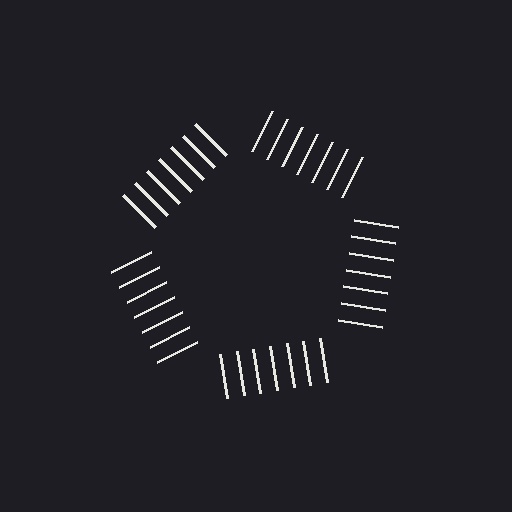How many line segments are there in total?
35 — 7 along each of the 5 edges.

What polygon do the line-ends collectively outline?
An illusory pentagon — the line segments terminate on its edges but no continuous stroke is drawn.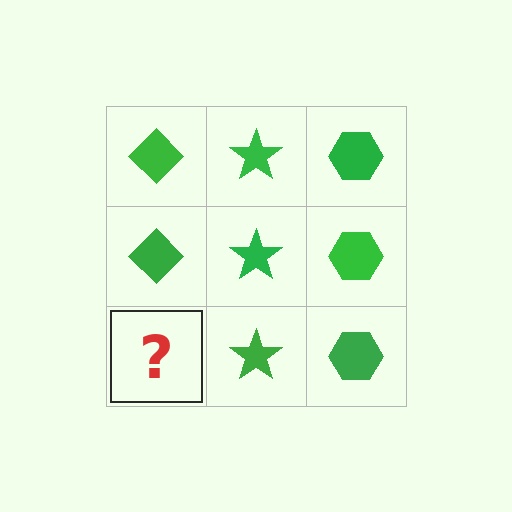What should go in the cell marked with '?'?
The missing cell should contain a green diamond.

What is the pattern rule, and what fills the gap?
The rule is that each column has a consistent shape. The gap should be filled with a green diamond.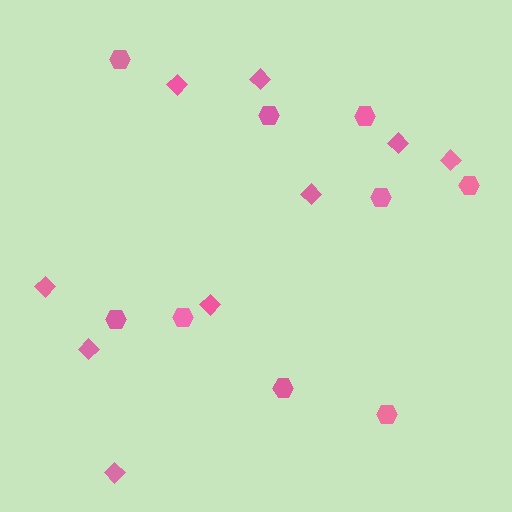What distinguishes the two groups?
There are 2 groups: one group of diamonds (9) and one group of hexagons (9).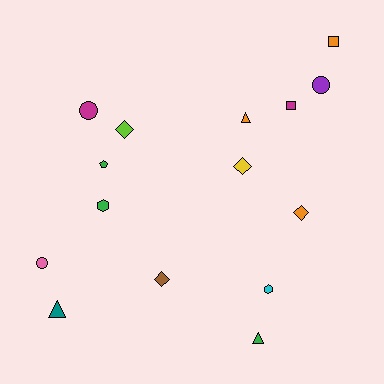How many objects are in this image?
There are 15 objects.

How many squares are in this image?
There are 2 squares.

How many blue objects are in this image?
There are no blue objects.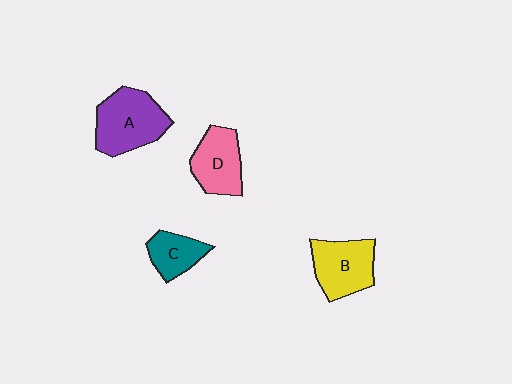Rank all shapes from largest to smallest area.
From largest to smallest: A (purple), B (yellow), D (pink), C (teal).